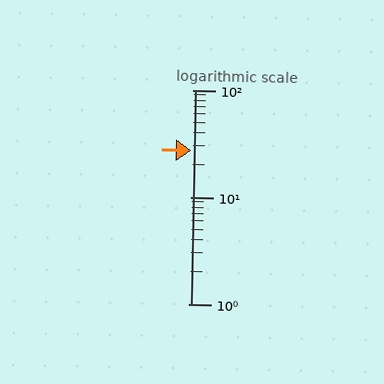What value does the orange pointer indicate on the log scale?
The pointer indicates approximately 27.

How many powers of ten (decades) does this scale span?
The scale spans 2 decades, from 1 to 100.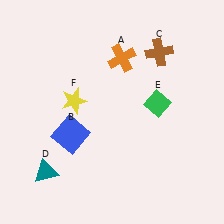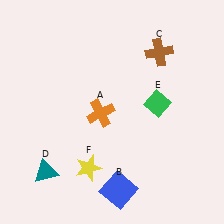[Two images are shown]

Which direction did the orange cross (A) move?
The orange cross (A) moved down.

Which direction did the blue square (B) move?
The blue square (B) moved down.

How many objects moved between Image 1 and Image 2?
3 objects moved between the two images.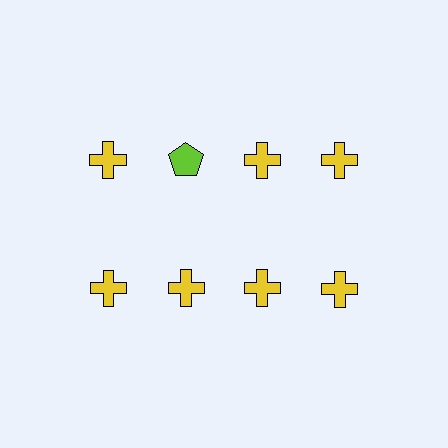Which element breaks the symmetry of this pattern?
The lime pentagon in the top row, second from left column breaks the symmetry. All other shapes are yellow crosses.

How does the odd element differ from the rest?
It differs in both color (lime instead of yellow) and shape (pentagon instead of cross).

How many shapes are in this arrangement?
There are 8 shapes arranged in a grid pattern.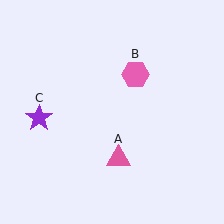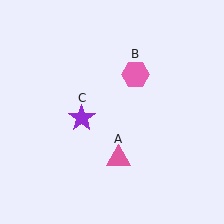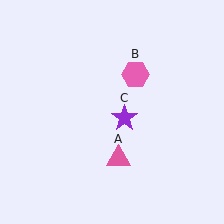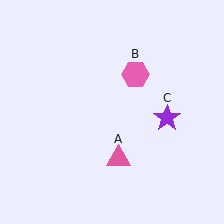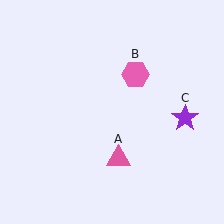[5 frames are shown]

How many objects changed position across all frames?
1 object changed position: purple star (object C).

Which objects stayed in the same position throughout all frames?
Pink triangle (object A) and pink hexagon (object B) remained stationary.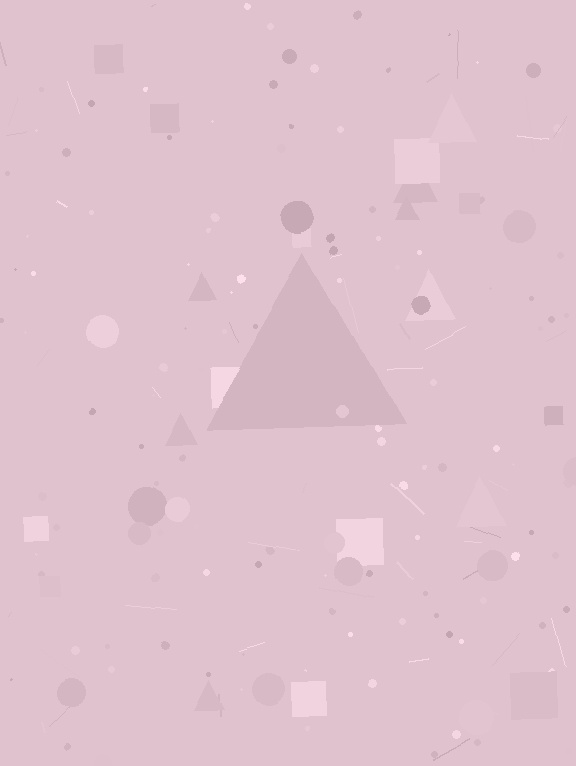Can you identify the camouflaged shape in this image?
The camouflaged shape is a triangle.